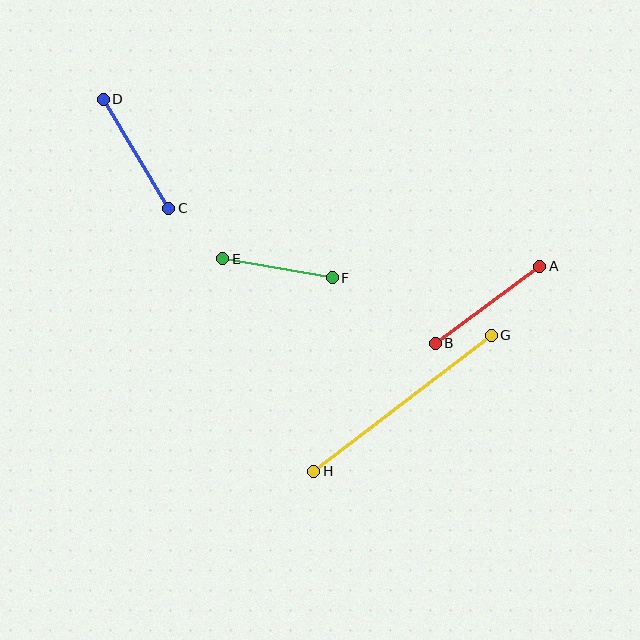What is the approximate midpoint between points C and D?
The midpoint is at approximately (136, 154) pixels.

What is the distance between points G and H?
The distance is approximately 224 pixels.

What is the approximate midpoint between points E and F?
The midpoint is at approximately (277, 268) pixels.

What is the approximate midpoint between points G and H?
The midpoint is at approximately (403, 403) pixels.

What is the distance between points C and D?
The distance is approximately 127 pixels.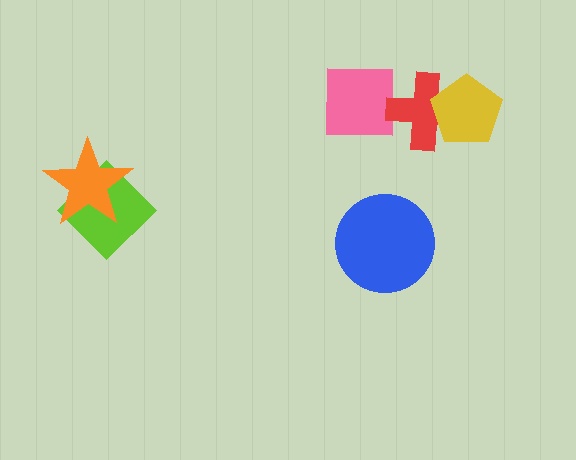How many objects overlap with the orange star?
1 object overlaps with the orange star.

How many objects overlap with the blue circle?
0 objects overlap with the blue circle.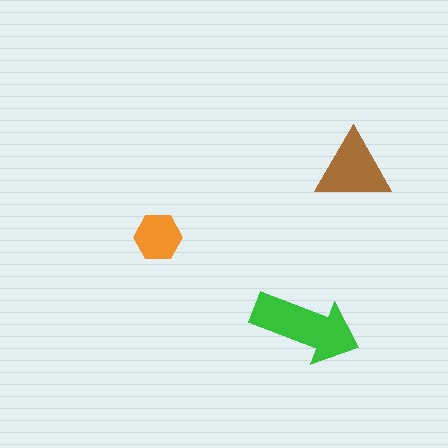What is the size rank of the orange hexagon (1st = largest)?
3rd.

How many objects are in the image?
There are 3 objects in the image.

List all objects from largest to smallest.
The green arrow, the brown triangle, the orange hexagon.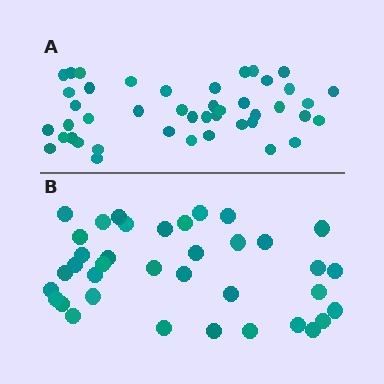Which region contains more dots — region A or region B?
Region A (the top region) has more dots.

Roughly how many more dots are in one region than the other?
Region A has roughly 8 or so more dots than region B.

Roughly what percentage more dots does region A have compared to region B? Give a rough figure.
About 20% more.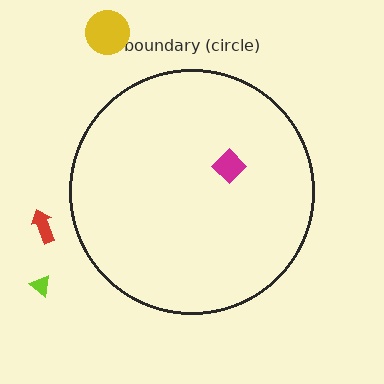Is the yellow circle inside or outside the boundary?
Outside.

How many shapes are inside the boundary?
1 inside, 3 outside.